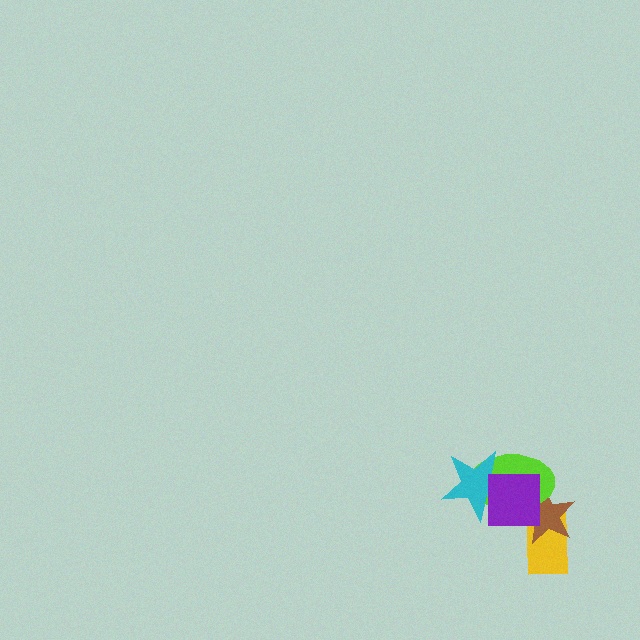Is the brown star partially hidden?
Yes, it is partially covered by another shape.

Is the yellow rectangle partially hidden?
Yes, it is partially covered by another shape.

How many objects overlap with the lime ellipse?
3 objects overlap with the lime ellipse.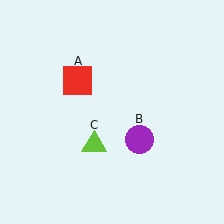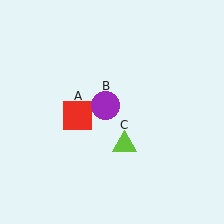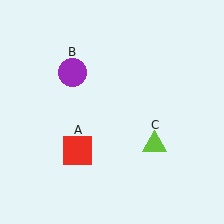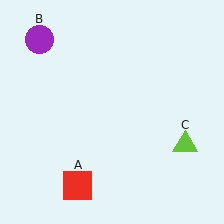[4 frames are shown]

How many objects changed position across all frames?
3 objects changed position: red square (object A), purple circle (object B), lime triangle (object C).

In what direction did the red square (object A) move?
The red square (object A) moved down.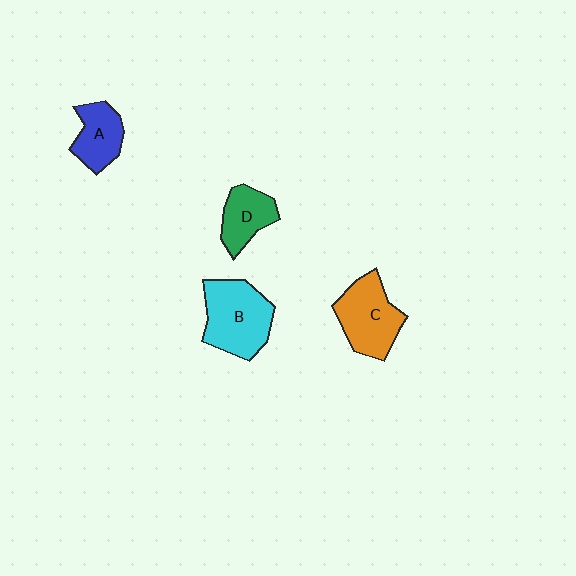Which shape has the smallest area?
Shape D (green).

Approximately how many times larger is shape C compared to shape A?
Approximately 1.5 times.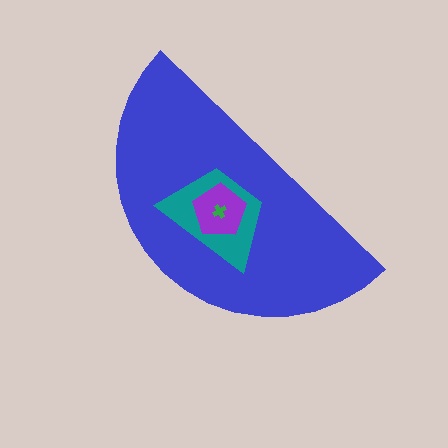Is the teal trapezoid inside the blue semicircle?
Yes.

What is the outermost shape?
The blue semicircle.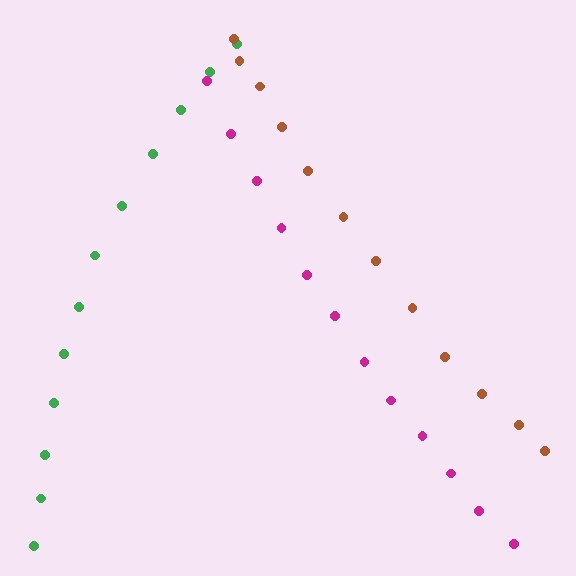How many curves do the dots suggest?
There are 3 distinct paths.